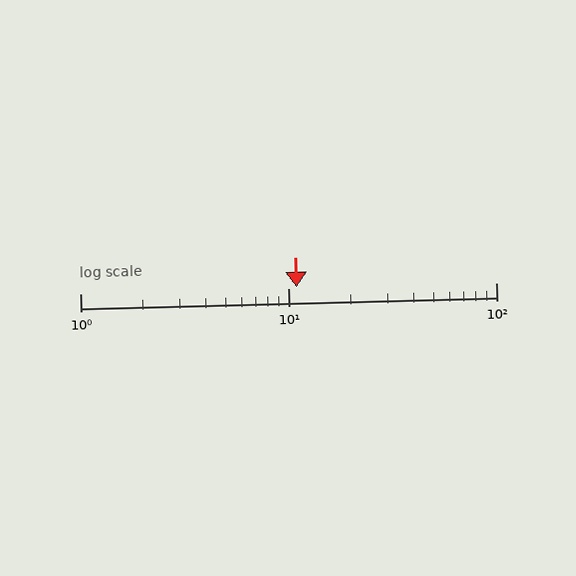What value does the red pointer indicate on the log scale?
The pointer indicates approximately 11.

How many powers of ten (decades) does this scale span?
The scale spans 2 decades, from 1 to 100.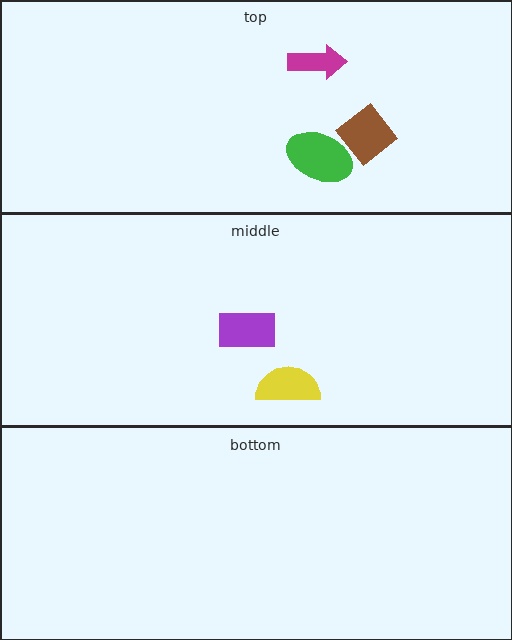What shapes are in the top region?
The magenta arrow, the green ellipse, the brown diamond.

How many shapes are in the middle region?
2.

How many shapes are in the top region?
3.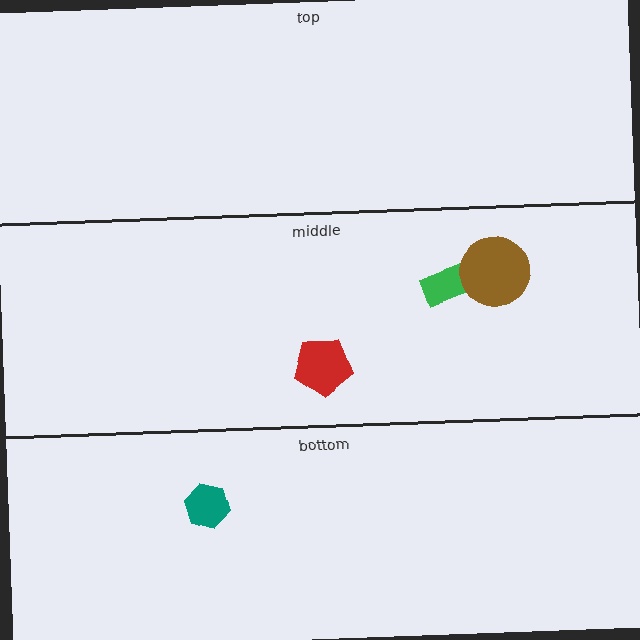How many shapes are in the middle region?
3.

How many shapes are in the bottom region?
1.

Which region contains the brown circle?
The middle region.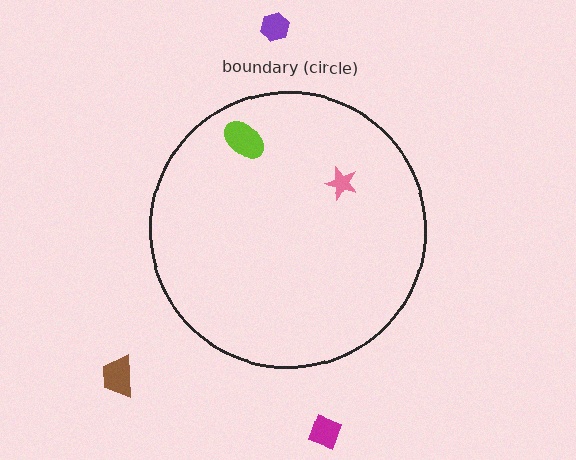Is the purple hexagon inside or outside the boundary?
Outside.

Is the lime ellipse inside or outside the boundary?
Inside.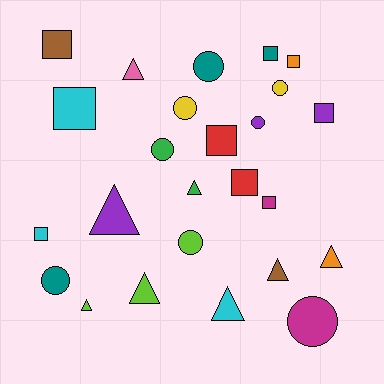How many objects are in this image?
There are 25 objects.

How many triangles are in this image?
There are 8 triangles.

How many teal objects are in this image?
There are 3 teal objects.